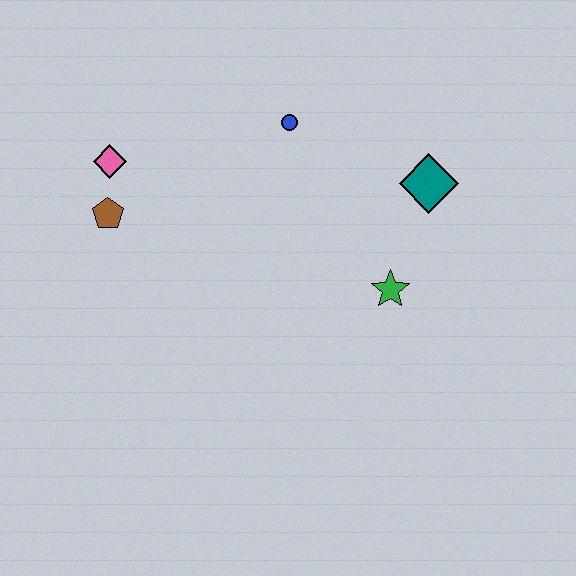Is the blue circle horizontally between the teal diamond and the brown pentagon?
Yes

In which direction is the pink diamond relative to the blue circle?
The pink diamond is to the left of the blue circle.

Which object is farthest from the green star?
The pink diamond is farthest from the green star.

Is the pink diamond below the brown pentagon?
No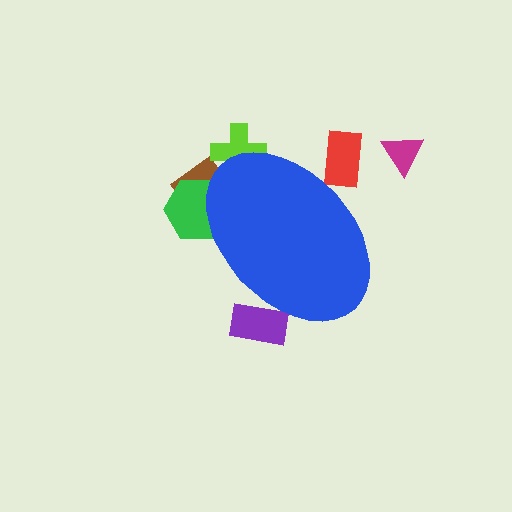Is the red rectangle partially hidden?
Yes, the red rectangle is partially hidden behind the blue ellipse.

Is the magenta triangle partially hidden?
No, the magenta triangle is fully visible.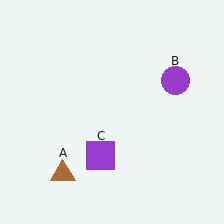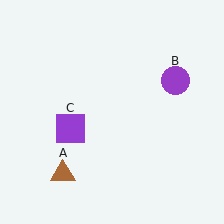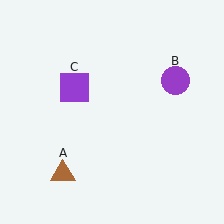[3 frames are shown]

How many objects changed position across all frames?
1 object changed position: purple square (object C).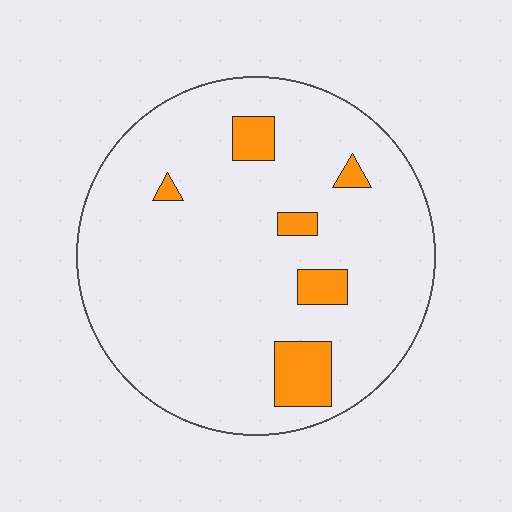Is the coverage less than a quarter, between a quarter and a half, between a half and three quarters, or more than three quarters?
Less than a quarter.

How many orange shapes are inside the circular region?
6.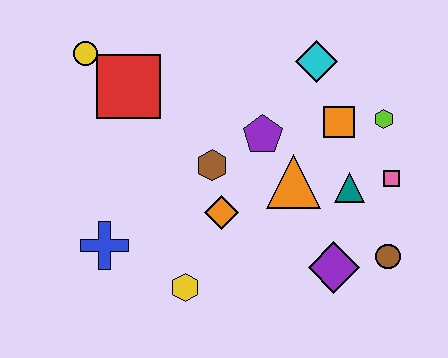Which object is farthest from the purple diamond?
The yellow circle is farthest from the purple diamond.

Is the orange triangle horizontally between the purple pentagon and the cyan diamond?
Yes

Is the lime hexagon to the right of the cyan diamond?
Yes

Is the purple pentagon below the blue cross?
No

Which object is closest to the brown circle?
The purple diamond is closest to the brown circle.